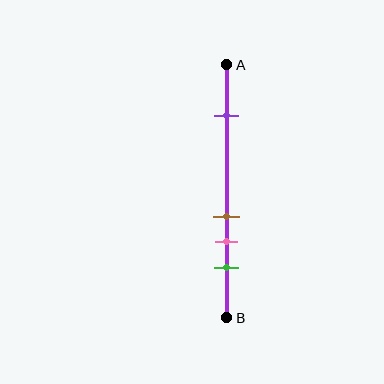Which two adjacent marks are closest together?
The brown and pink marks are the closest adjacent pair.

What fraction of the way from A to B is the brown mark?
The brown mark is approximately 60% (0.6) of the way from A to B.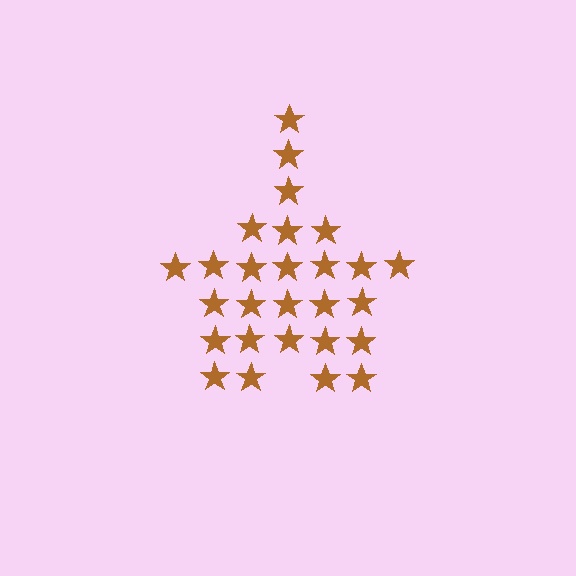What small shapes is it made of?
It is made of small stars.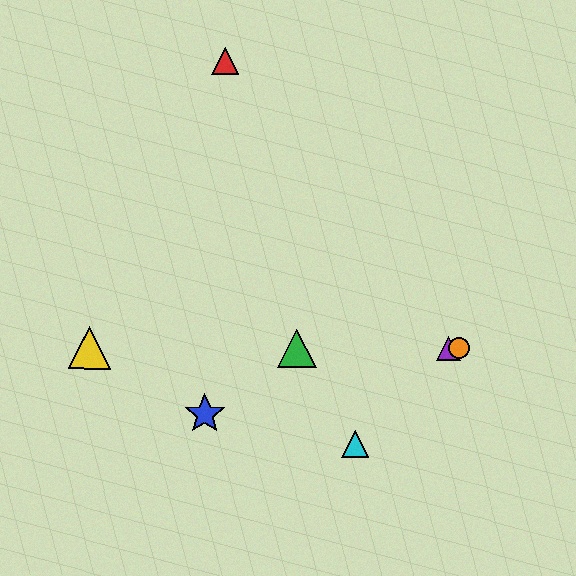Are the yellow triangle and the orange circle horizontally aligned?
Yes, both are at y≈348.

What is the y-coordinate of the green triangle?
The green triangle is at y≈348.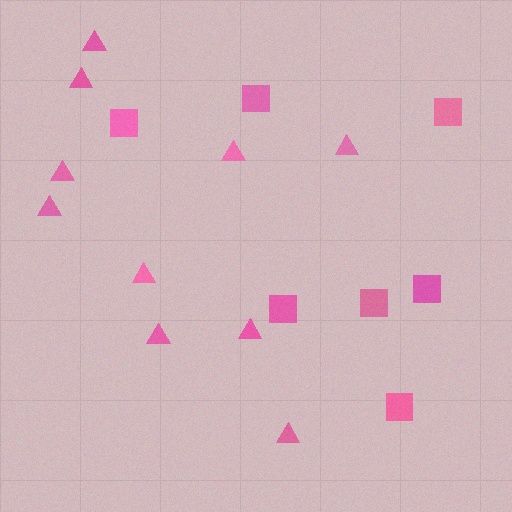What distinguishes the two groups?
There are 2 groups: one group of triangles (10) and one group of squares (7).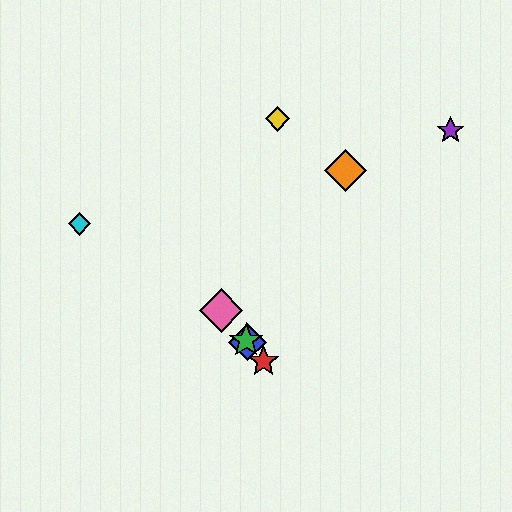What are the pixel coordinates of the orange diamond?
The orange diamond is at (346, 171).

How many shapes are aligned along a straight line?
4 shapes (the red star, the blue diamond, the green star, the pink diamond) are aligned along a straight line.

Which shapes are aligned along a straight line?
The red star, the blue diamond, the green star, the pink diamond are aligned along a straight line.